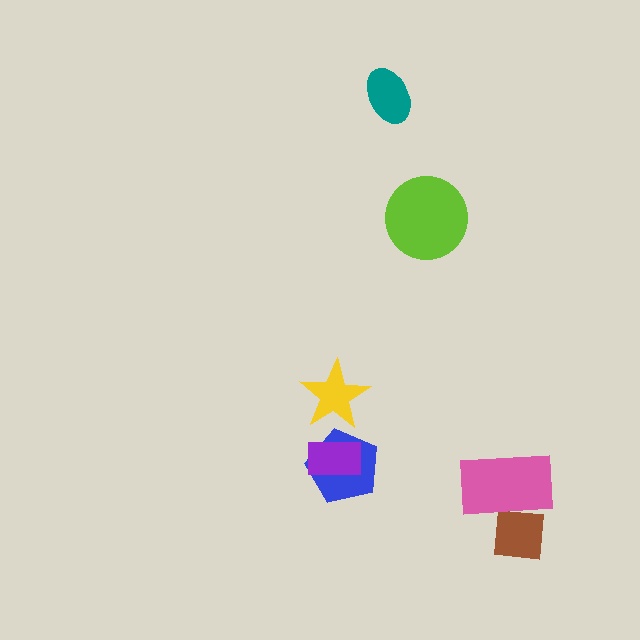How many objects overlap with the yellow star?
0 objects overlap with the yellow star.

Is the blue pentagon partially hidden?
Yes, it is partially covered by another shape.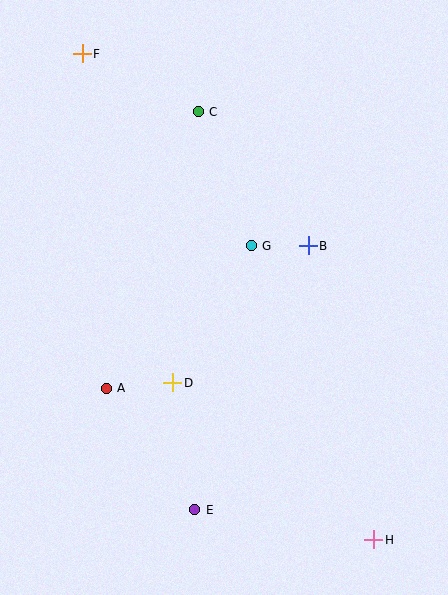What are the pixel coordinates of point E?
Point E is at (195, 510).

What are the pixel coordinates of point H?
Point H is at (374, 540).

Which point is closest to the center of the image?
Point G at (251, 246) is closest to the center.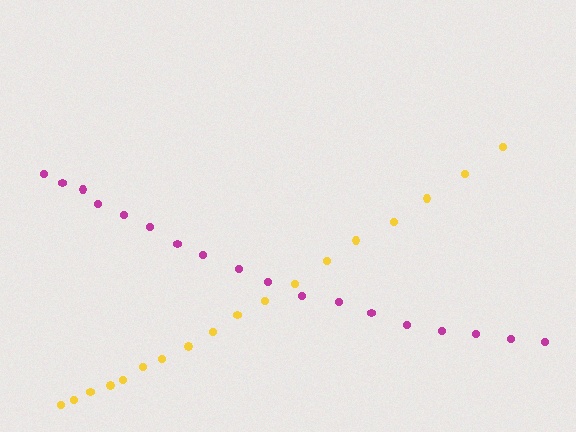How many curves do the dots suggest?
There are 2 distinct paths.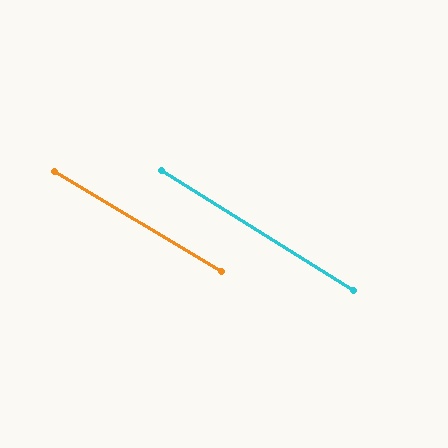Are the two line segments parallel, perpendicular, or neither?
Parallel — their directions differ by only 1.3°.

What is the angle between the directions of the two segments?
Approximately 1 degree.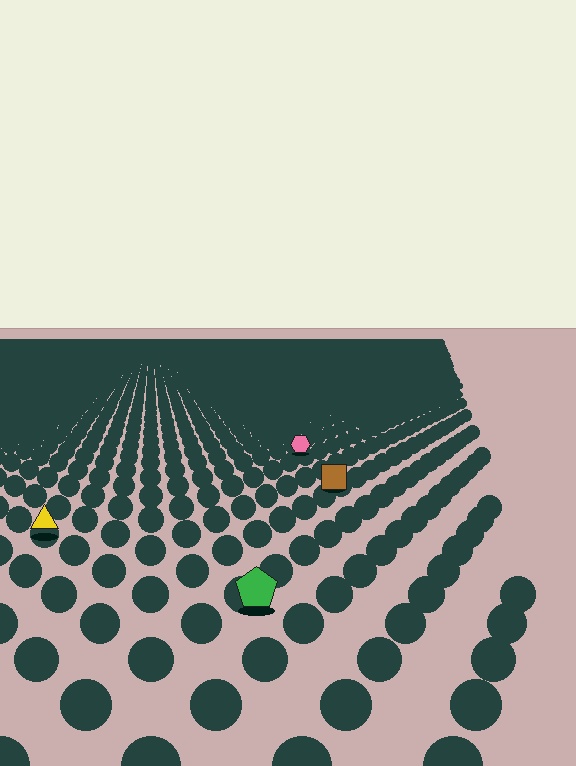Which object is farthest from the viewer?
The pink hexagon is farthest from the viewer. It appears smaller and the ground texture around it is denser.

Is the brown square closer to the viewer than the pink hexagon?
Yes. The brown square is closer — you can tell from the texture gradient: the ground texture is coarser near it.